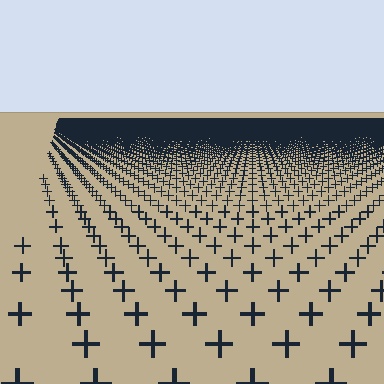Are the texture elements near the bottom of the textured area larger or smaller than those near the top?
Larger. Near the bottom, elements are closer to the viewer and appear at a bigger on-screen size.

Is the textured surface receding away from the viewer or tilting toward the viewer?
The surface is receding away from the viewer. Texture elements get smaller and denser toward the top.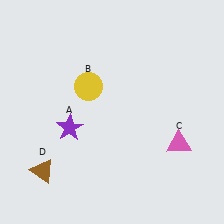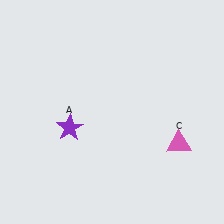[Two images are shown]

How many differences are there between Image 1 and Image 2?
There are 2 differences between the two images.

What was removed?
The yellow circle (B), the brown triangle (D) were removed in Image 2.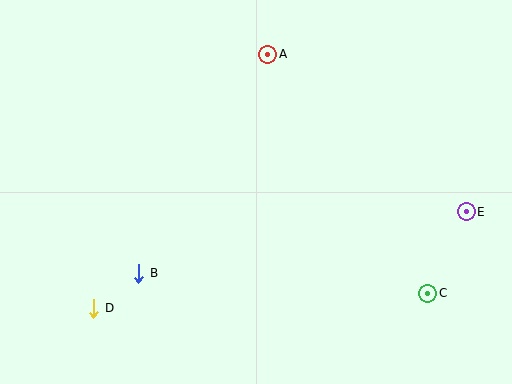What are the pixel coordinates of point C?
Point C is at (428, 293).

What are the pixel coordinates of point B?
Point B is at (139, 273).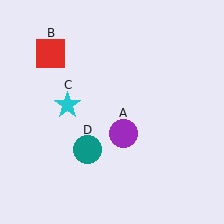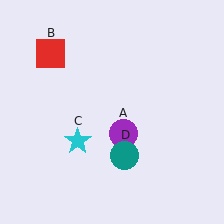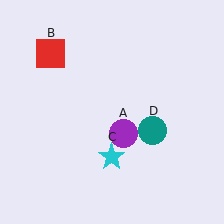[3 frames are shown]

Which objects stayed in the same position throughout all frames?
Purple circle (object A) and red square (object B) remained stationary.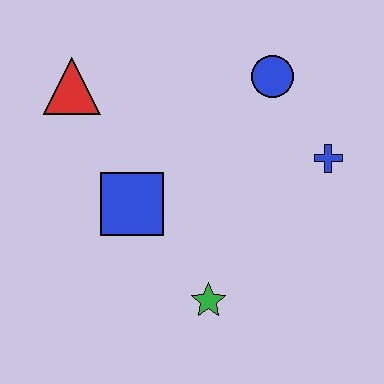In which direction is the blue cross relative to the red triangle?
The blue cross is to the right of the red triangle.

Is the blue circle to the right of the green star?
Yes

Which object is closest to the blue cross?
The blue circle is closest to the blue cross.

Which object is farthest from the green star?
The red triangle is farthest from the green star.